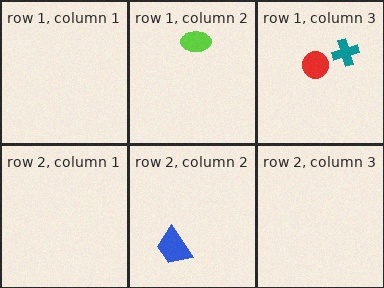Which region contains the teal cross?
The row 1, column 3 region.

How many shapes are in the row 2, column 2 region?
1.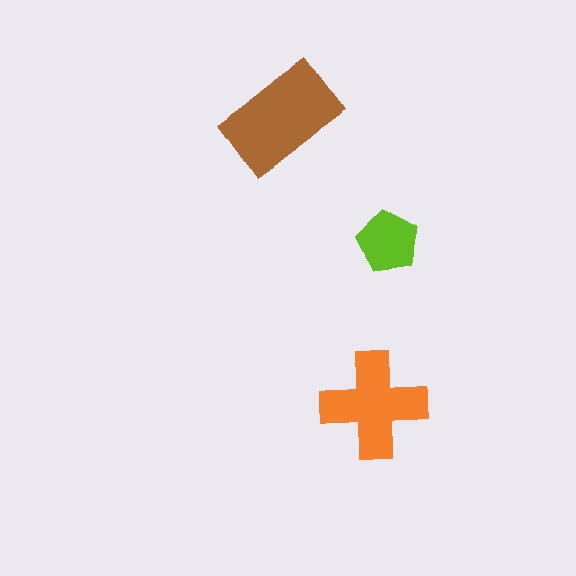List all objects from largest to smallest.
The brown rectangle, the orange cross, the lime pentagon.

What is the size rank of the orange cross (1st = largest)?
2nd.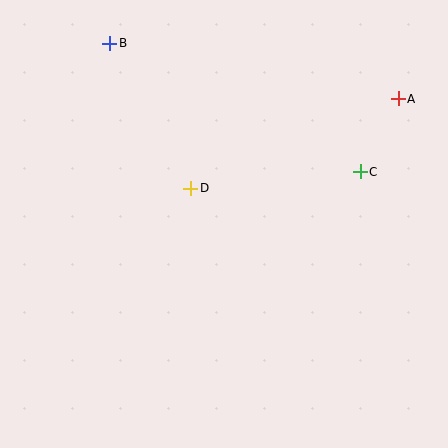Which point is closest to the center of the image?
Point D at (191, 188) is closest to the center.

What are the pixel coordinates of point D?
Point D is at (191, 188).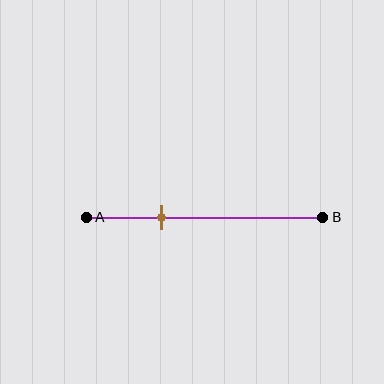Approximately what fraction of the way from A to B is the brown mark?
The brown mark is approximately 30% of the way from A to B.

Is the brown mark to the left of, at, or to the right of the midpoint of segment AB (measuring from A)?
The brown mark is to the left of the midpoint of segment AB.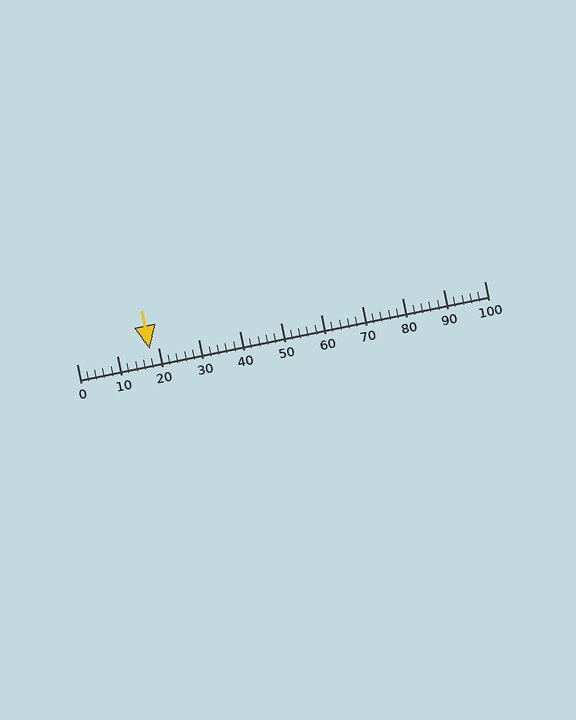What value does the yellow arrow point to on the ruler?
The yellow arrow points to approximately 18.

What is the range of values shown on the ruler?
The ruler shows values from 0 to 100.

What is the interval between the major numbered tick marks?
The major tick marks are spaced 10 units apart.